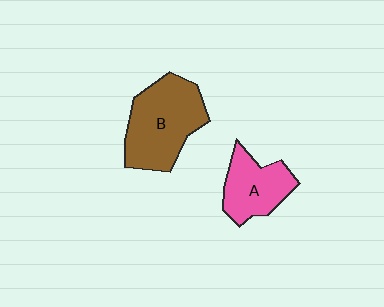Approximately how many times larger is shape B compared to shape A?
Approximately 1.5 times.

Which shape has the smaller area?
Shape A (pink).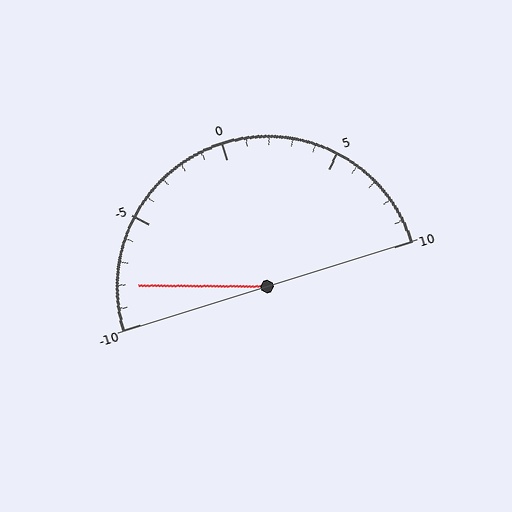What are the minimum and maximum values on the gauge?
The gauge ranges from -10 to 10.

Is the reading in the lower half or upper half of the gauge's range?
The reading is in the lower half of the range (-10 to 10).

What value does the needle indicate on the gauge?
The needle indicates approximately -8.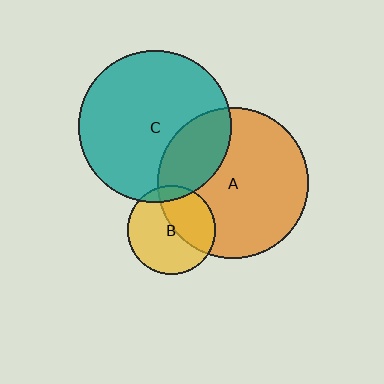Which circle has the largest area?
Circle C (teal).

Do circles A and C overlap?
Yes.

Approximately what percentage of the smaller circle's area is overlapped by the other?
Approximately 25%.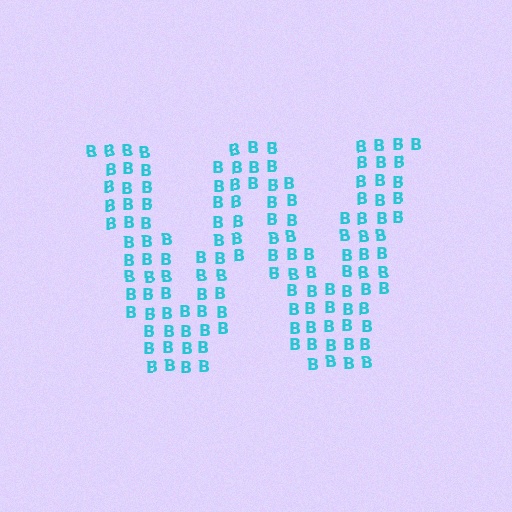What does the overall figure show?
The overall figure shows the letter W.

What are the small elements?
The small elements are letter B's.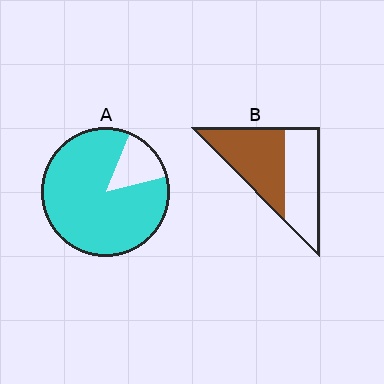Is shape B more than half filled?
Roughly half.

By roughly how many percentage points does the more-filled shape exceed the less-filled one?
By roughly 30 percentage points (A over B).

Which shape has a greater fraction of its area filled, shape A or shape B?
Shape A.